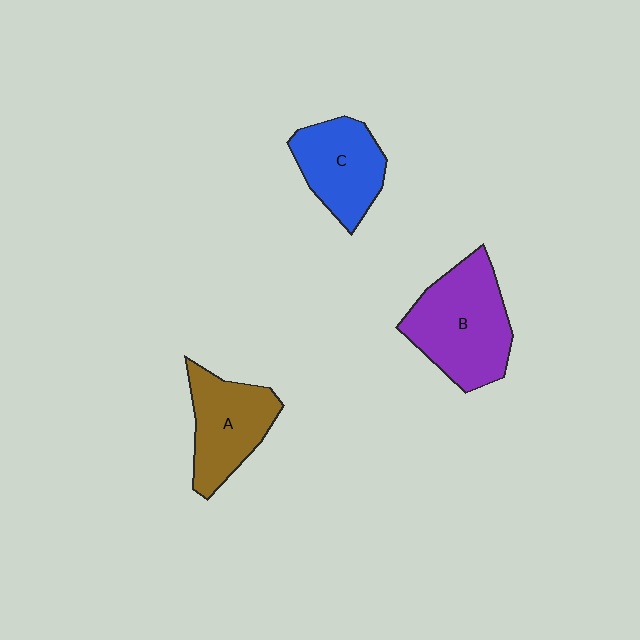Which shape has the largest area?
Shape B (purple).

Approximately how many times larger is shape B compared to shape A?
Approximately 1.3 times.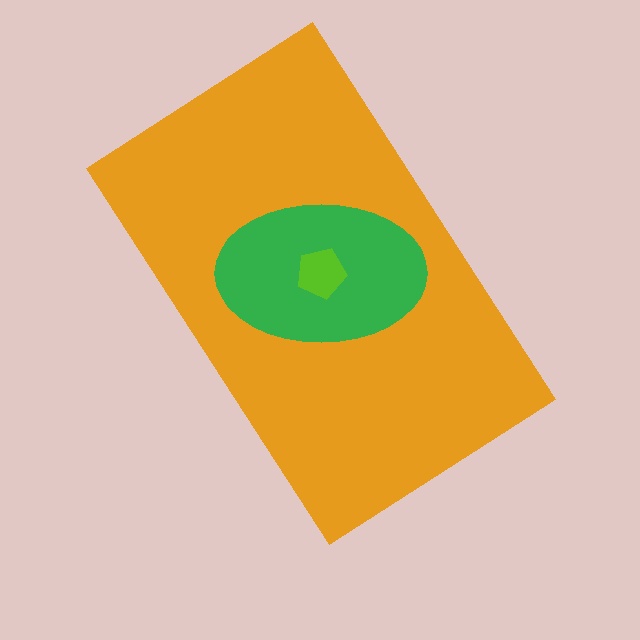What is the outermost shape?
The orange rectangle.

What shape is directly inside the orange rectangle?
The green ellipse.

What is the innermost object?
The lime pentagon.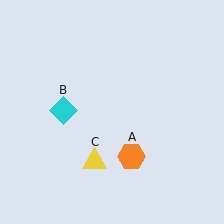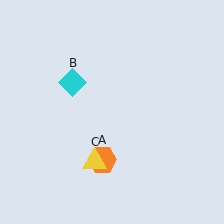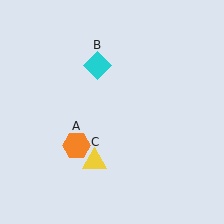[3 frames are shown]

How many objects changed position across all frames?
2 objects changed position: orange hexagon (object A), cyan diamond (object B).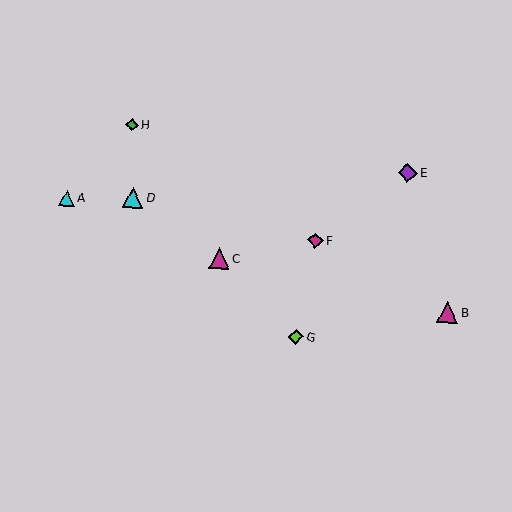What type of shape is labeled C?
Shape C is a magenta triangle.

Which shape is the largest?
The magenta triangle (labeled B) is the largest.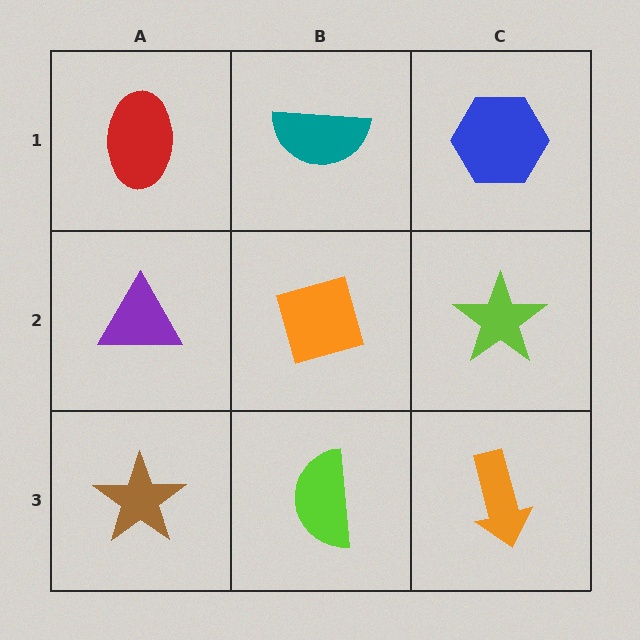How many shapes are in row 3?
3 shapes.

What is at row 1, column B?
A teal semicircle.